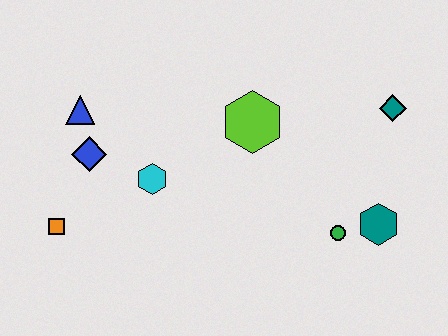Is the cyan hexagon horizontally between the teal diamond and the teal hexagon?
No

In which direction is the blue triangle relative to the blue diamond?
The blue triangle is above the blue diamond.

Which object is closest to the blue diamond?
The blue triangle is closest to the blue diamond.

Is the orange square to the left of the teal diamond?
Yes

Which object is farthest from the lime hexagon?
The orange square is farthest from the lime hexagon.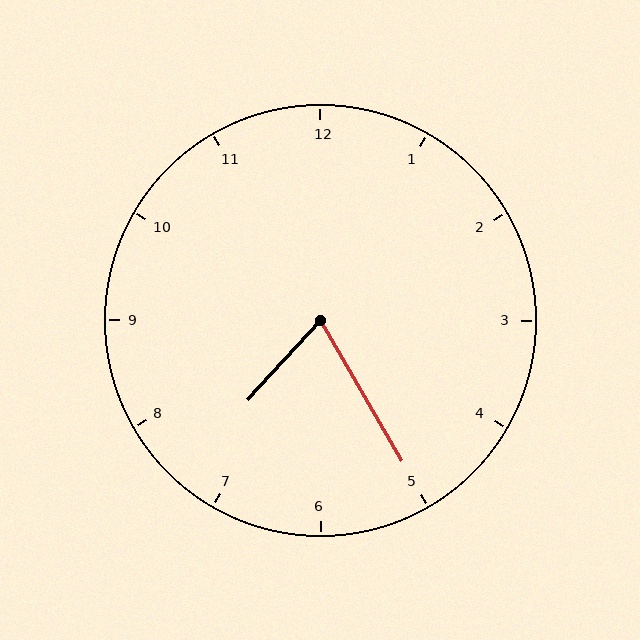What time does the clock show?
7:25.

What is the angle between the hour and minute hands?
Approximately 72 degrees.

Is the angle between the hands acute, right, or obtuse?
It is acute.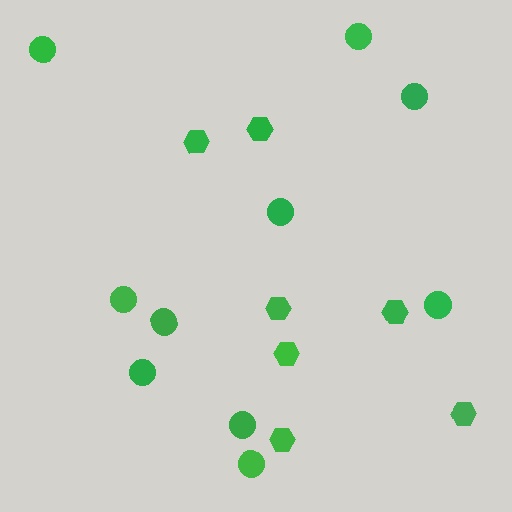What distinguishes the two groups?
There are 2 groups: one group of circles (10) and one group of hexagons (7).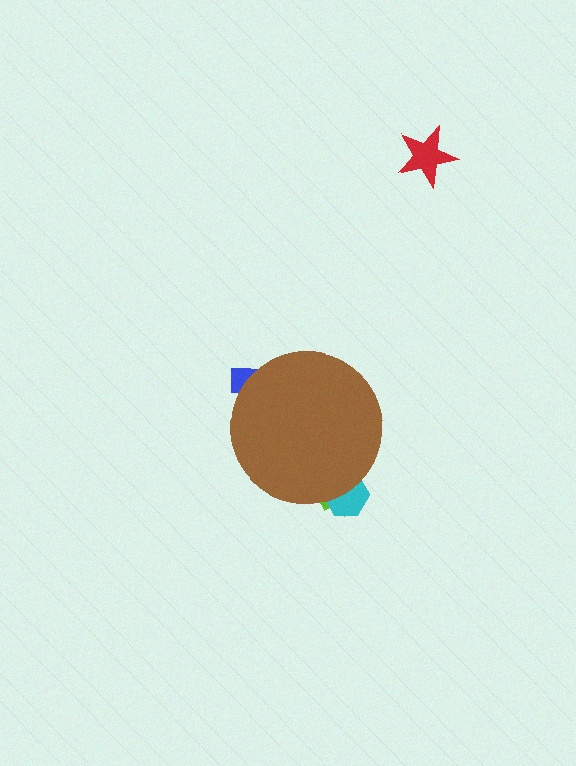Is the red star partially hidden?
No, the red star is fully visible.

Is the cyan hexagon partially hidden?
Yes, the cyan hexagon is partially hidden behind the brown circle.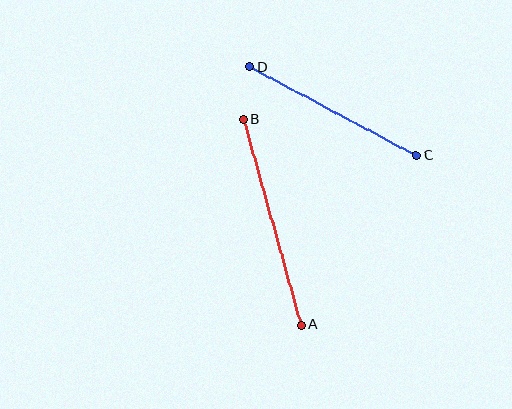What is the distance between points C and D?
The distance is approximately 189 pixels.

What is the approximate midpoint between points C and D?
The midpoint is at approximately (333, 111) pixels.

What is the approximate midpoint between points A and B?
The midpoint is at approximately (272, 222) pixels.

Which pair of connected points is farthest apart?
Points A and B are farthest apart.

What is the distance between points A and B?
The distance is approximately 213 pixels.